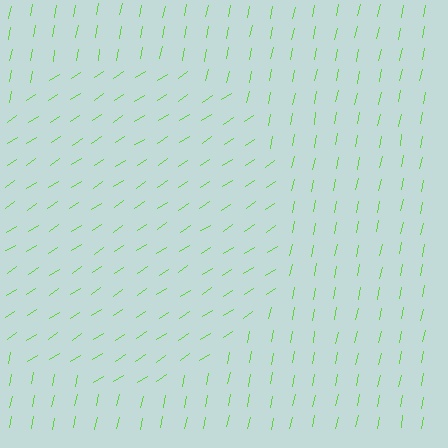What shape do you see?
I see a circle.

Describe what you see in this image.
The image is filled with small lime line segments. A circle region in the image has lines oriented differently from the surrounding lines, creating a visible texture boundary.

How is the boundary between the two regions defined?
The boundary is defined purely by a change in line orientation (approximately 45 degrees difference). All lines are the same color and thickness.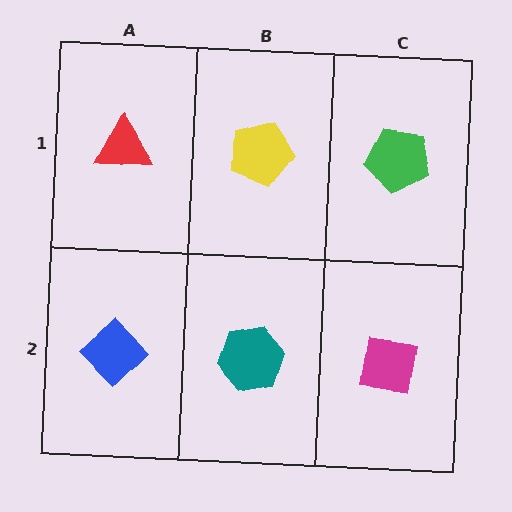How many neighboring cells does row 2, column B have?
3.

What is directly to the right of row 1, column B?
A green pentagon.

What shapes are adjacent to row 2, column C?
A green pentagon (row 1, column C), a teal hexagon (row 2, column B).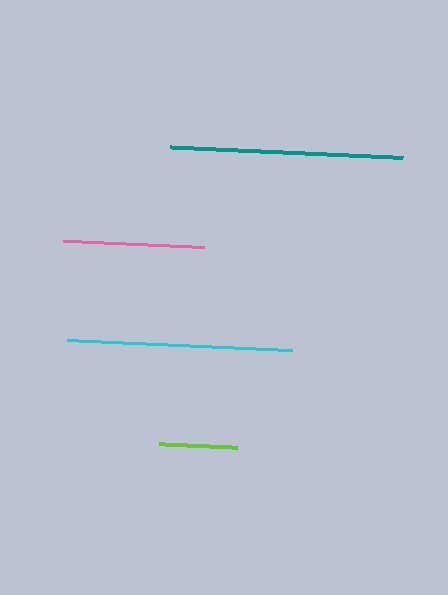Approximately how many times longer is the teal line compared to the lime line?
The teal line is approximately 3.0 times the length of the lime line.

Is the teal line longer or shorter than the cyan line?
The teal line is longer than the cyan line.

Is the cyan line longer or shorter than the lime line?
The cyan line is longer than the lime line.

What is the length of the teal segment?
The teal segment is approximately 233 pixels long.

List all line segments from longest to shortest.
From longest to shortest: teal, cyan, pink, lime.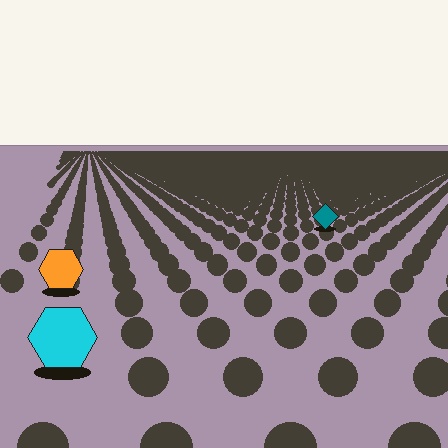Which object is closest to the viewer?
The cyan hexagon is closest. The texture marks near it are larger and more spread out.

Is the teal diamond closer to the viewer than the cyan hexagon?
No. The cyan hexagon is closer — you can tell from the texture gradient: the ground texture is coarser near it.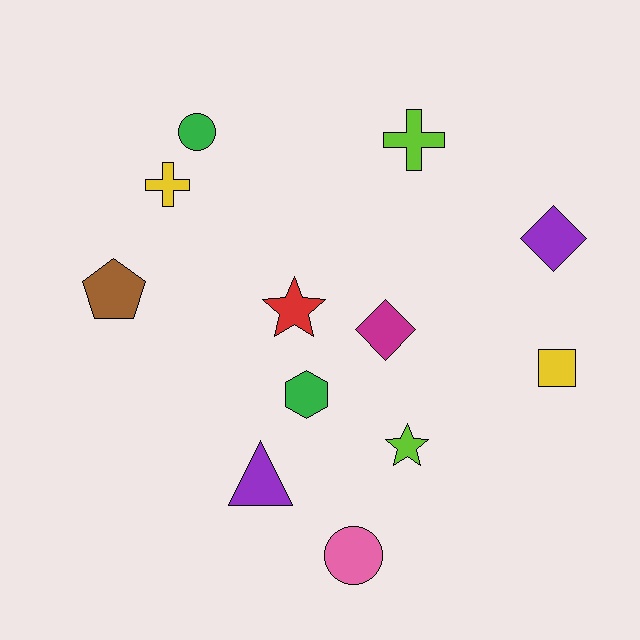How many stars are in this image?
There are 2 stars.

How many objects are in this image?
There are 12 objects.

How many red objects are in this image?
There is 1 red object.